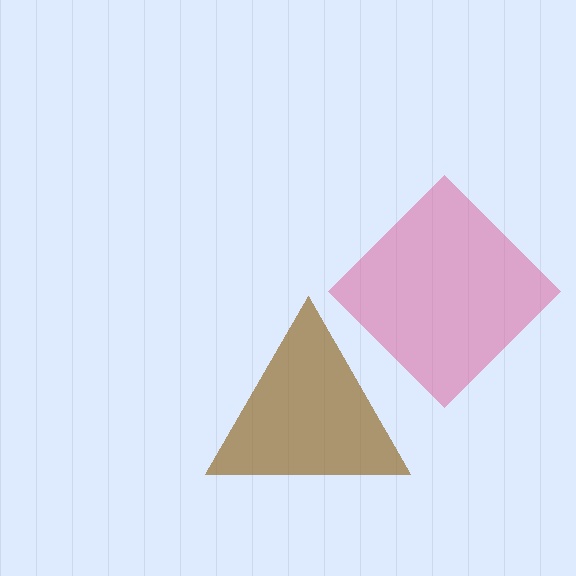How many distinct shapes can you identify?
There are 2 distinct shapes: a pink diamond, a brown triangle.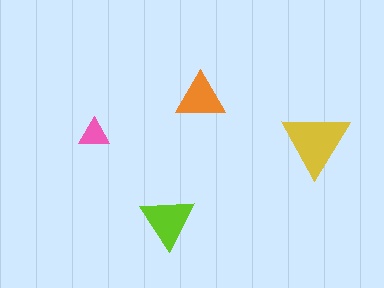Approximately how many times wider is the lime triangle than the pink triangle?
About 2 times wider.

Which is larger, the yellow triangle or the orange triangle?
The yellow one.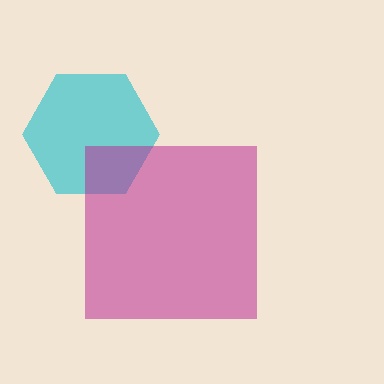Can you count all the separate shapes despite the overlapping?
Yes, there are 2 separate shapes.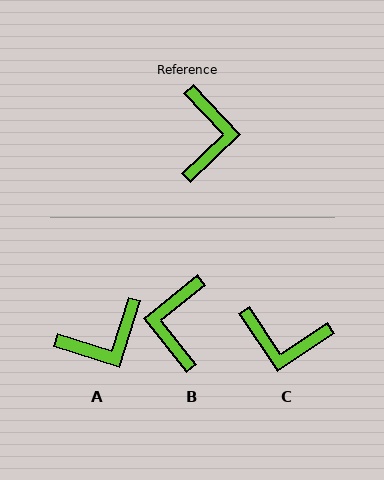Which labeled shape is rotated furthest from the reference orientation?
B, about 175 degrees away.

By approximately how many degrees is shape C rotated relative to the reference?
Approximately 100 degrees clockwise.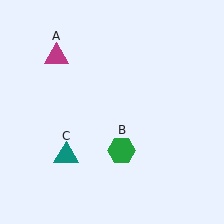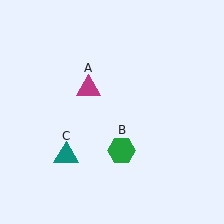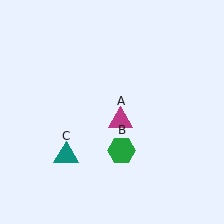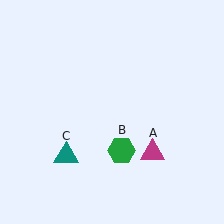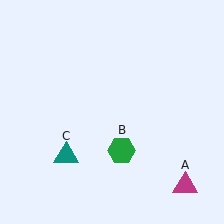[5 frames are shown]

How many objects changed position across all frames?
1 object changed position: magenta triangle (object A).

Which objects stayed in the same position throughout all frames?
Green hexagon (object B) and teal triangle (object C) remained stationary.